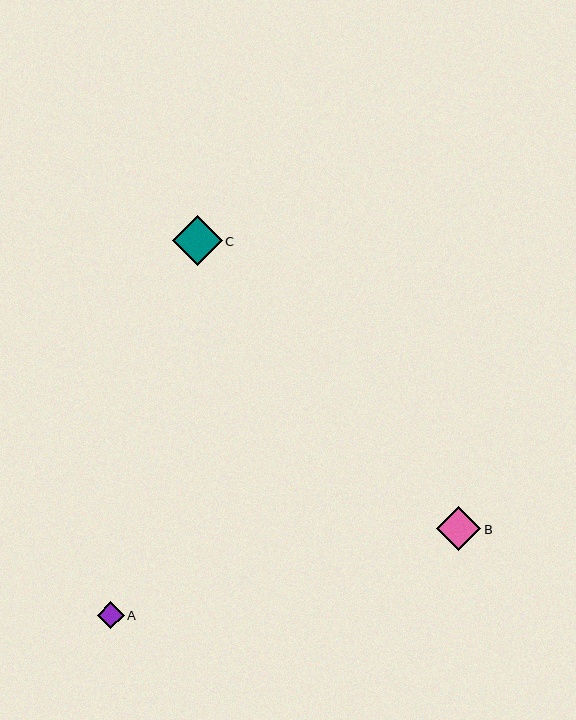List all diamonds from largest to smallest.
From largest to smallest: C, B, A.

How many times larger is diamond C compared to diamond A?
Diamond C is approximately 1.9 times the size of diamond A.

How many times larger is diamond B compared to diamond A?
Diamond B is approximately 1.6 times the size of diamond A.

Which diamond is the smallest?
Diamond A is the smallest with a size of approximately 27 pixels.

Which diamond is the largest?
Diamond C is the largest with a size of approximately 50 pixels.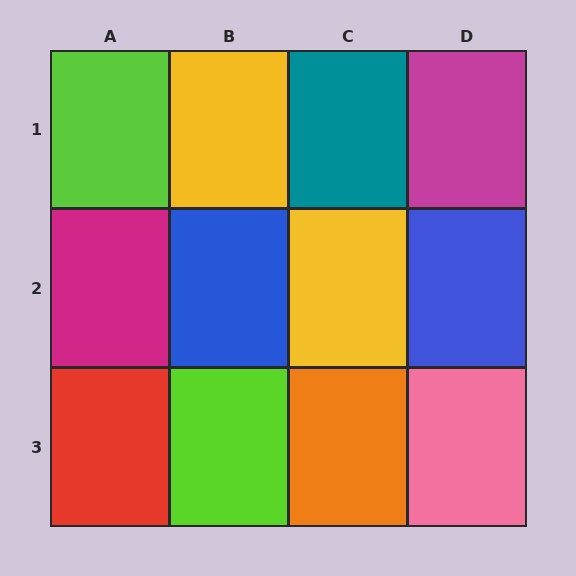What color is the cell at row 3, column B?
Lime.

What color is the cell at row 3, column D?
Pink.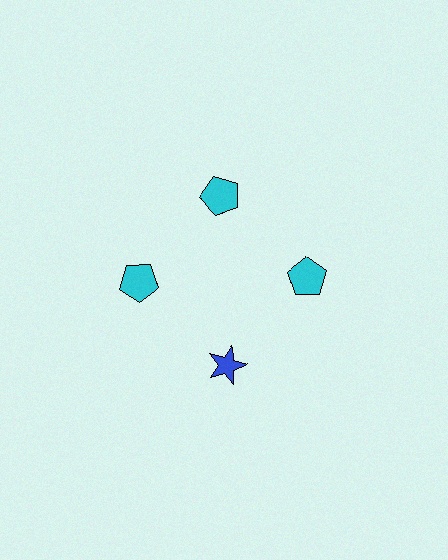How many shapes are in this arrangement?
There are 4 shapes arranged in a ring pattern.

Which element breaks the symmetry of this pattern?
The blue star at roughly the 6 o'clock position breaks the symmetry. All other shapes are cyan pentagons.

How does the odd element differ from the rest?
It differs in both color (blue instead of cyan) and shape (star instead of pentagon).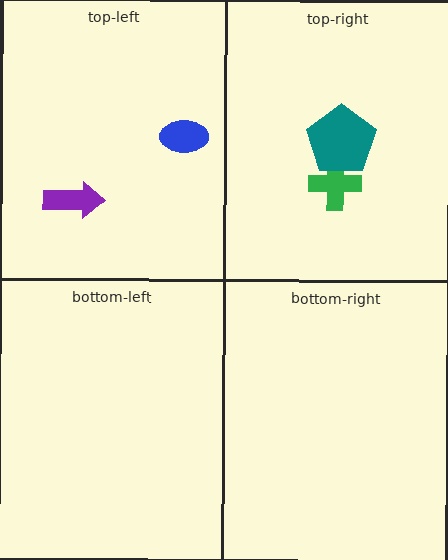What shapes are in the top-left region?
The blue ellipse, the purple arrow.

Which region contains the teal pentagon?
The top-right region.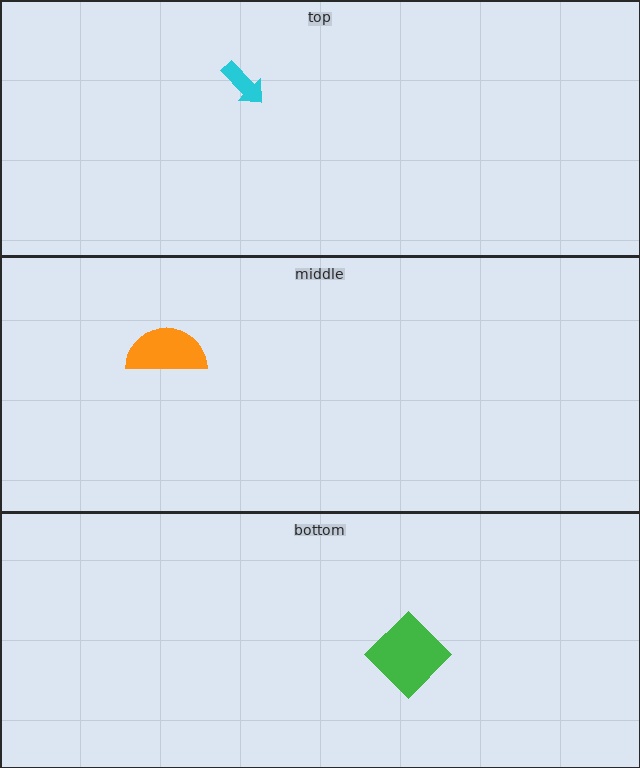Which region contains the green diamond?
The bottom region.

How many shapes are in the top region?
1.